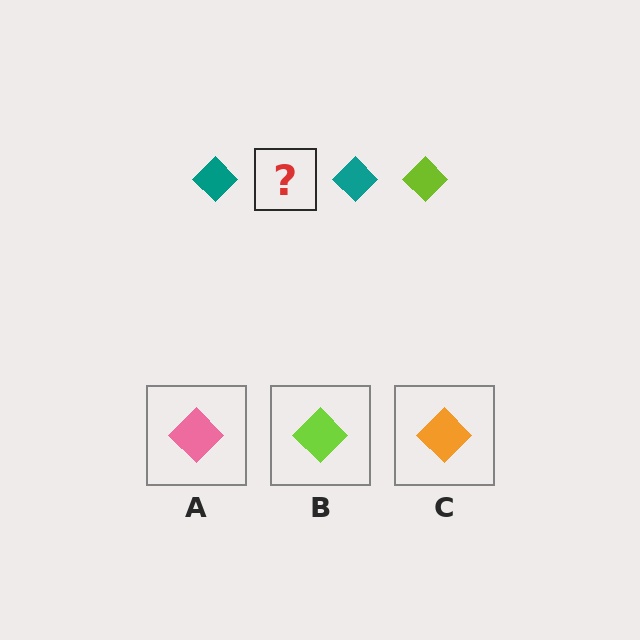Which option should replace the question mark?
Option B.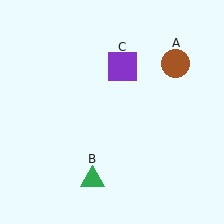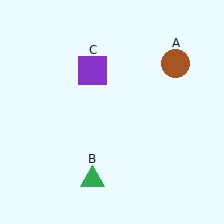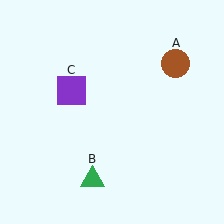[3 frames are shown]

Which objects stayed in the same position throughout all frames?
Brown circle (object A) and green triangle (object B) remained stationary.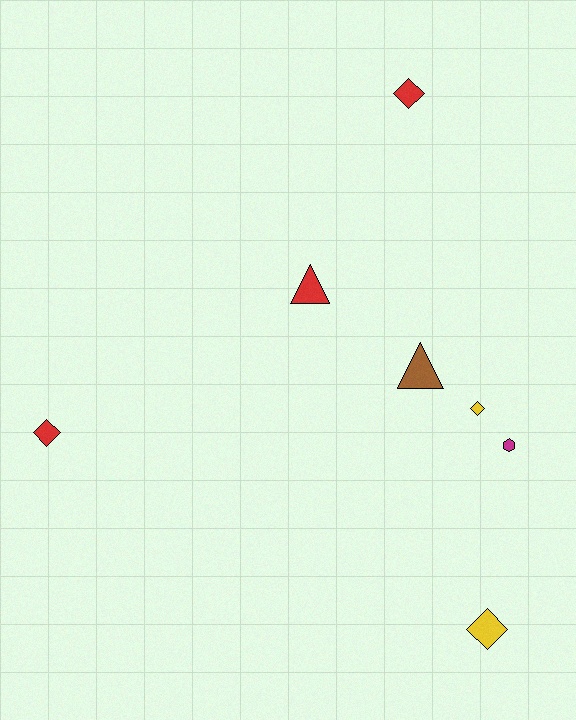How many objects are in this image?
There are 7 objects.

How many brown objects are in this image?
There is 1 brown object.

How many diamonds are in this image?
There are 4 diamonds.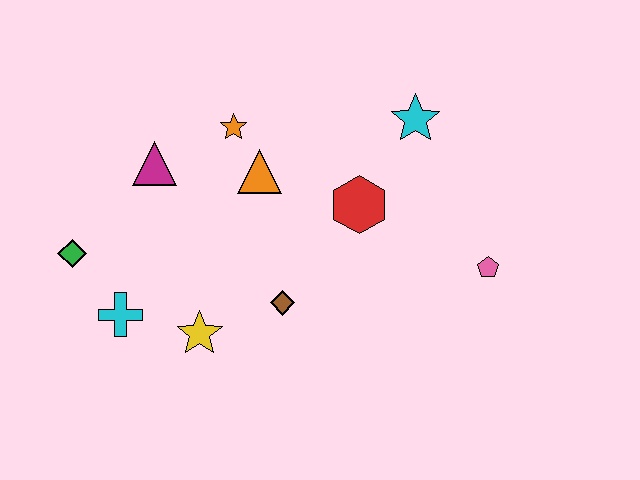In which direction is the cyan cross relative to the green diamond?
The cyan cross is below the green diamond.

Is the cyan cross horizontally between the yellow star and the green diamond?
Yes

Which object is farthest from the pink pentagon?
The green diamond is farthest from the pink pentagon.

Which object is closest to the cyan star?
The red hexagon is closest to the cyan star.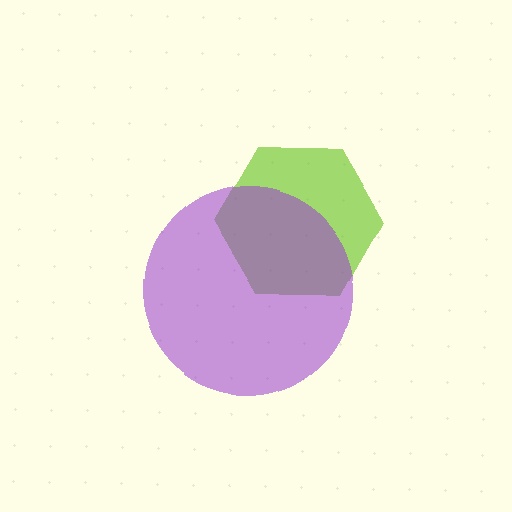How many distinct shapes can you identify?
There are 2 distinct shapes: a lime hexagon, a purple circle.